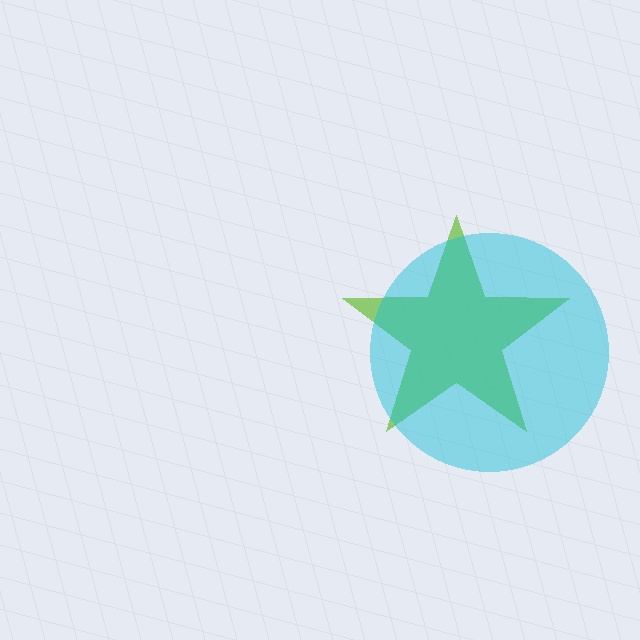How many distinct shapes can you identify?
There are 2 distinct shapes: a lime star, a cyan circle.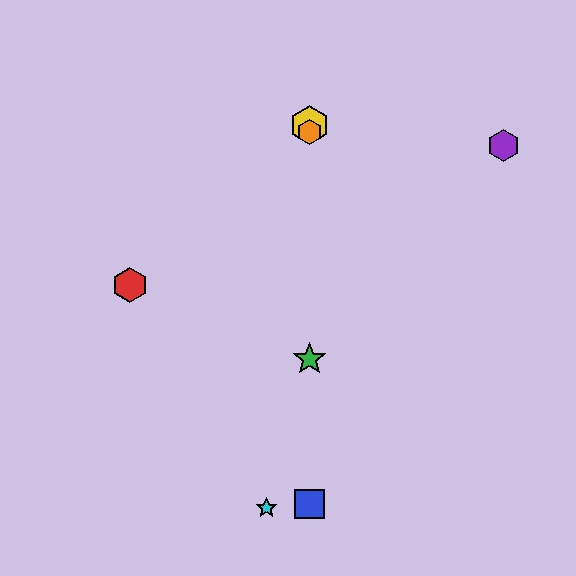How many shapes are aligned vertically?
4 shapes (the blue square, the green star, the yellow hexagon, the orange hexagon) are aligned vertically.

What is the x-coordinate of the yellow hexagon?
The yellow hexagon is at x≈310.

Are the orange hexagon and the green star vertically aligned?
Yes, both are at x≈310.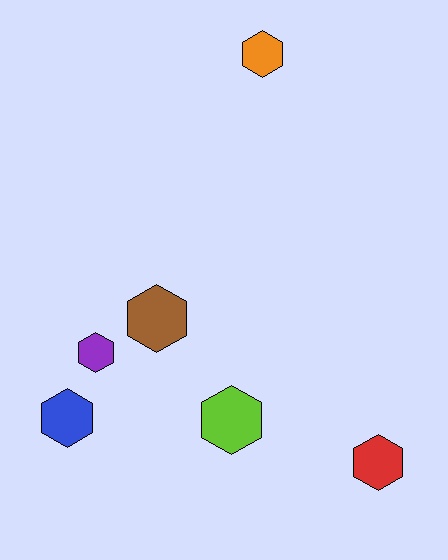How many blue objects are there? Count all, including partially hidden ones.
There is 1 blue object.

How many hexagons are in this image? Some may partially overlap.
There are 6 hexagons.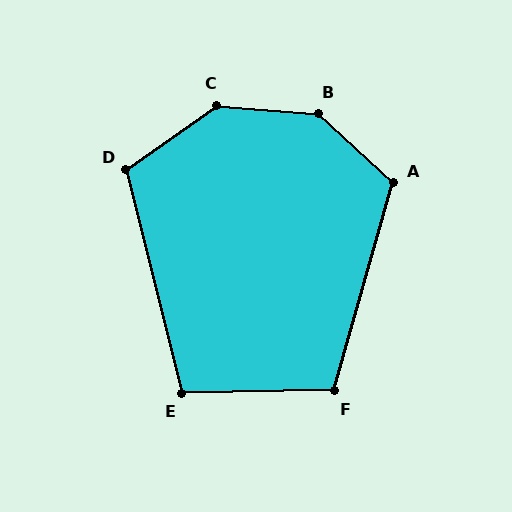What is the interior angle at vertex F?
Approximately 107 degrees (obtuse).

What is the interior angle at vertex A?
Approximately 117 degrees (obtuse).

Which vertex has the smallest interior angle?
E, at approximately 103 degrees.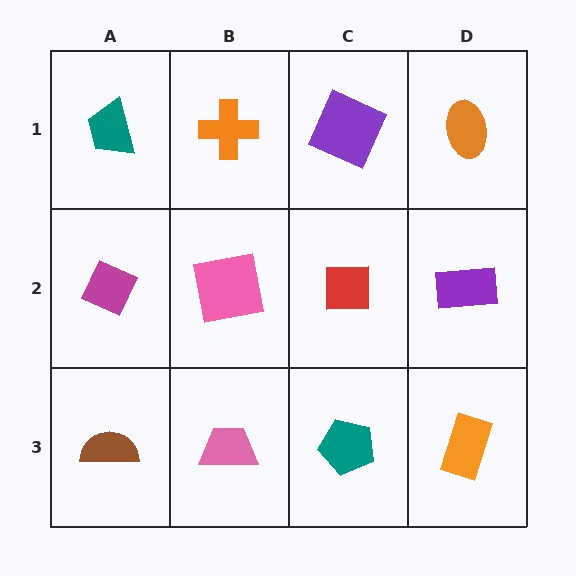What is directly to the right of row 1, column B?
A purple square.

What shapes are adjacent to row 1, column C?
A red square (row 2, column C), an orange cross (row 1, column B), an orange ellipse (row 1, column D).